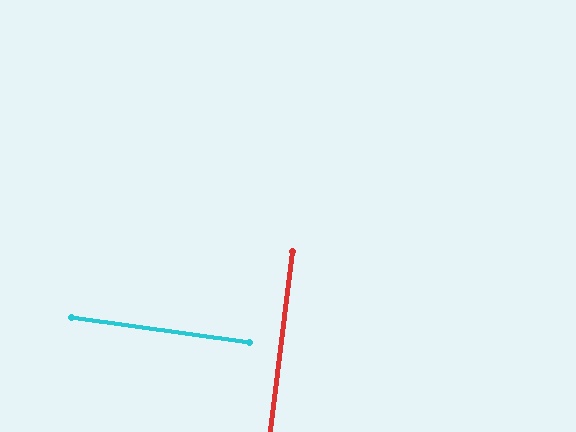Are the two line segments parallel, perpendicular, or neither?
Perpendicular — they meet at approximately 89°.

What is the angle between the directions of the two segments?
Approximately 89 degrees.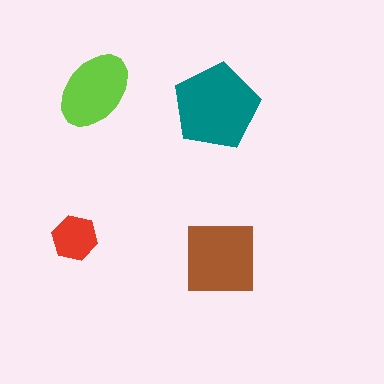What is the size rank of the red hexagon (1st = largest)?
4th.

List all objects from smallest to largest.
The red hexagon, the lime ellipse, the brown square, the teal pentagon.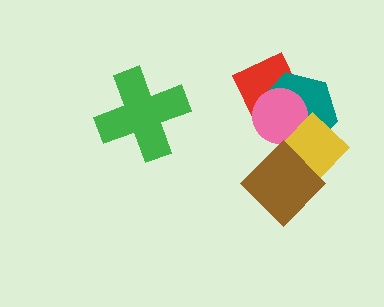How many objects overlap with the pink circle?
3 objects overlap with the pink circle.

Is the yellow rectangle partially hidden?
Yes, it is partially covered by another shape.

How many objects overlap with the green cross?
0 objects overlap with the green cross.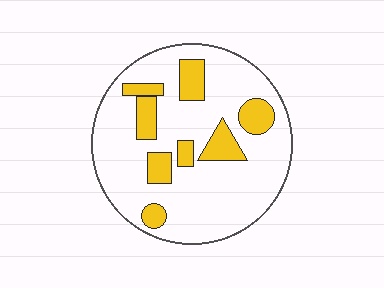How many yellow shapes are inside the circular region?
8.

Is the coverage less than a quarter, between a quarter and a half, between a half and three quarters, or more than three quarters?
Less than a quarter.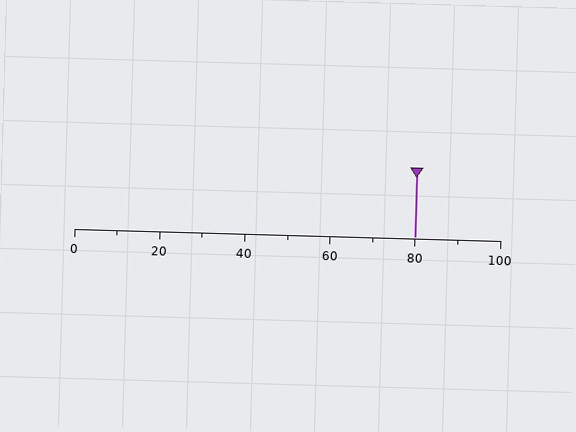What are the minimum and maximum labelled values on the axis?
The axis runs from 0 to 100.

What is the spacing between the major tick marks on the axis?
The major ticks are spaced 20 apart.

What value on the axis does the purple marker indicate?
The marker indicates approximately 80.